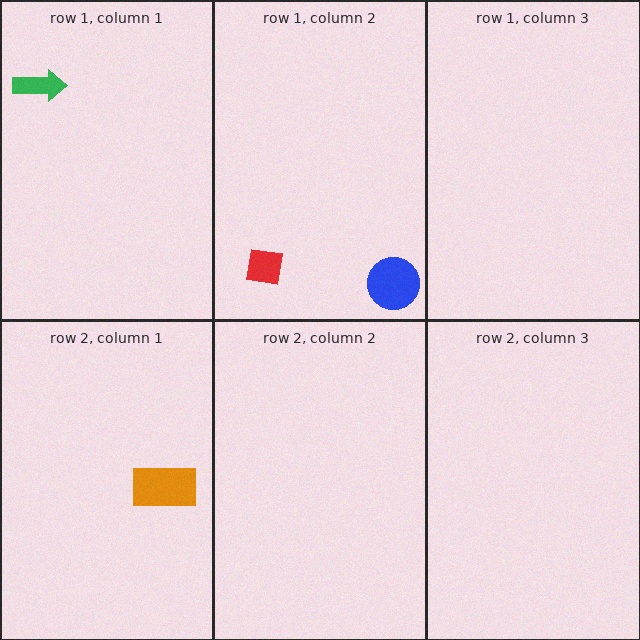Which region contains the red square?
The row 1, column 2 region.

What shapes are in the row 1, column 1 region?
The green arrow.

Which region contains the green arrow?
The row 1, column 1 region.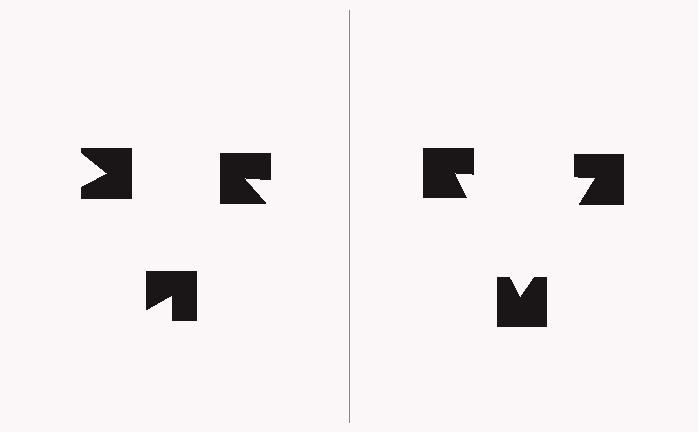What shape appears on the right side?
An illusory triangle.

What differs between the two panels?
The notched squares are positioned identically on both sides; only the wedge orientations differ. On the right they align to a triangle; on the left they are misaligned.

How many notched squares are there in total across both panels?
6 — 3 on each side.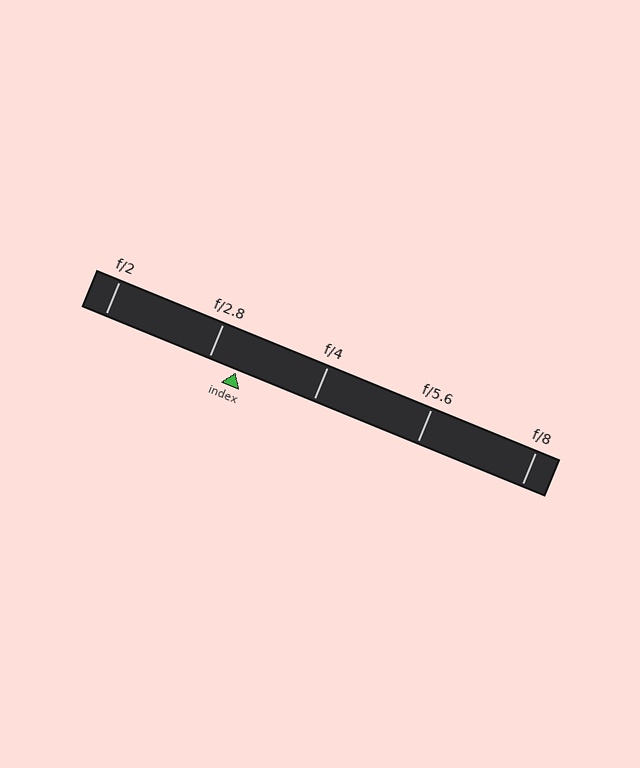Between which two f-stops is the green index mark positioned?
The index mark is between f/2.8 and f/4.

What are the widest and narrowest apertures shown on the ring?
The widest aperture shown is f/2 and the narrowest is f/8.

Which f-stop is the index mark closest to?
The index mark is closest to f/2.8.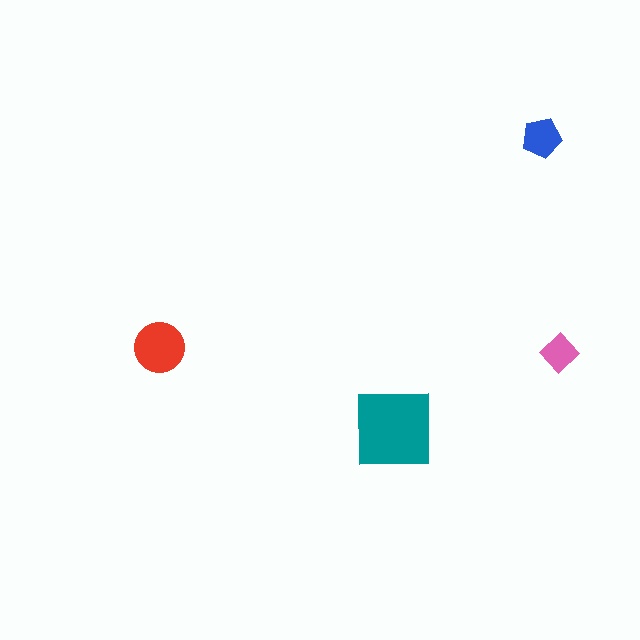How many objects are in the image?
There are 4 objects in the image.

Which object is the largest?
The teal square.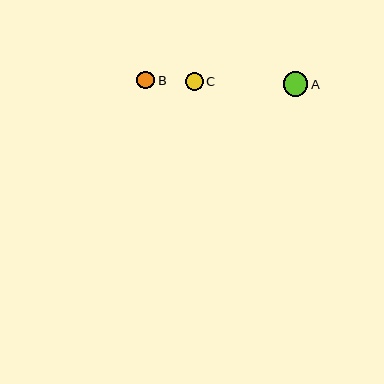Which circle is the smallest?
Circle C is the smallest with a size of approximately 17 pixels.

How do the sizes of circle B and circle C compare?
Circle B and circle C are approximately the same size.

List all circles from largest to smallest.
From largest to smallest: A, B, C.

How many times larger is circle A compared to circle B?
Circle A is approximately 1.4 times the size of circle B.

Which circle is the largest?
Circle A is the largest with a size of approximately 25 pixels.